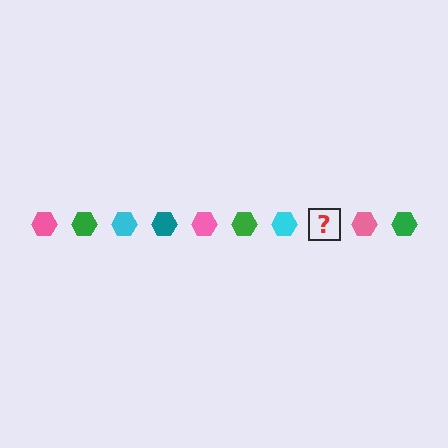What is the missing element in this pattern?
The missing element is a teal hexagon.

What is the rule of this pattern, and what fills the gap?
The rule is that the pattern cycles through pink, green, cyan, teal hexagons. The gap should be filled with a teal hexagon.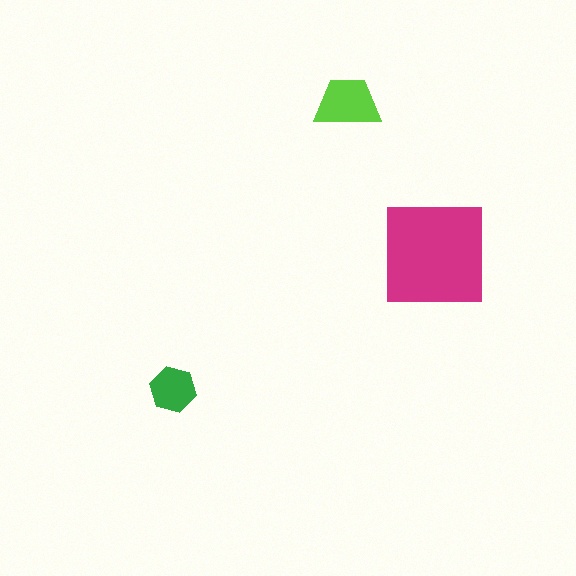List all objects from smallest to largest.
The green hexagon, the lime trapezoid, the magenta square.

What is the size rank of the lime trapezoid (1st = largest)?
2nd.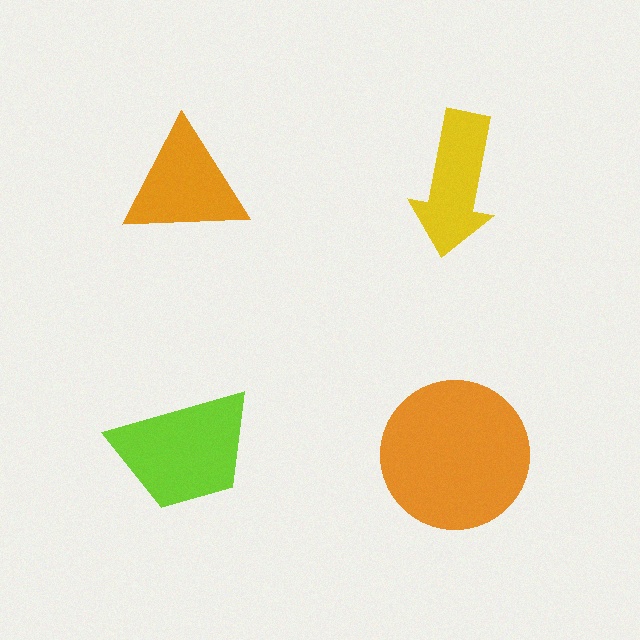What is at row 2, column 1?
A lime trapezoid.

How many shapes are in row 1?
2 shapes.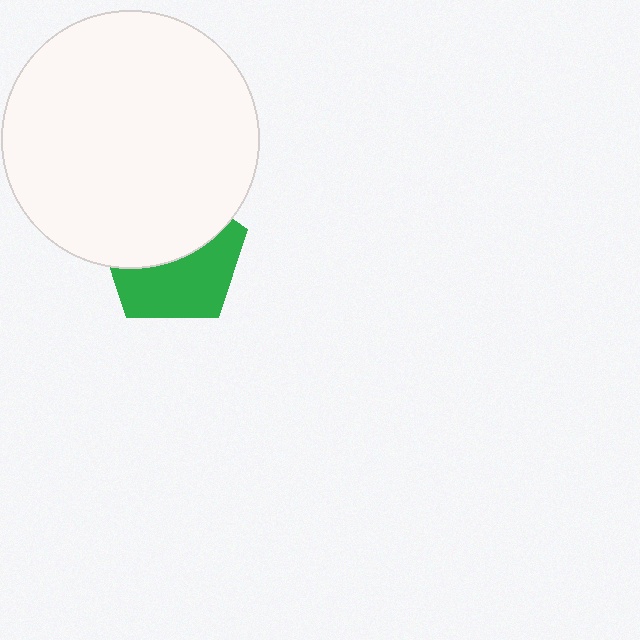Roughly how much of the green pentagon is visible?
About half of it is visible (roughly 49%).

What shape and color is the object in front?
The object in front is a white circle.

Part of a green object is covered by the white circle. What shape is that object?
It is a pentagon.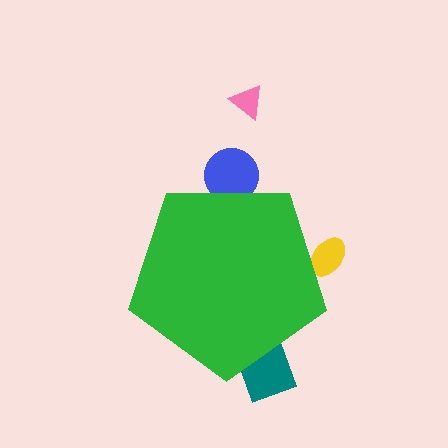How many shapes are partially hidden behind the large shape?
3 shapes are partially hidden.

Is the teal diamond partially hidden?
Yes, the teal diamond is partially hidden behind the green pentagon.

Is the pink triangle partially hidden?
No, the pink triangle is fully visible.